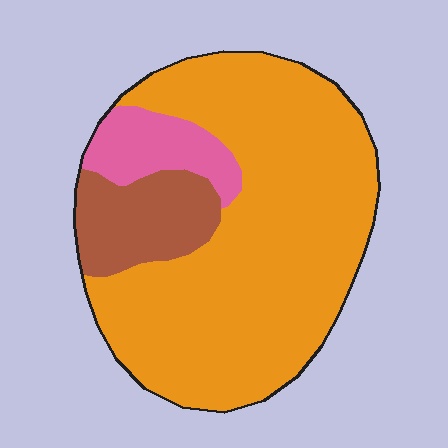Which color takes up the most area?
Orange, at roughly 75%.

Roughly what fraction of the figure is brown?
Brown covers around 15% of the figure.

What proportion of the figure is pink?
Pink takes up less than a sixth of the figure.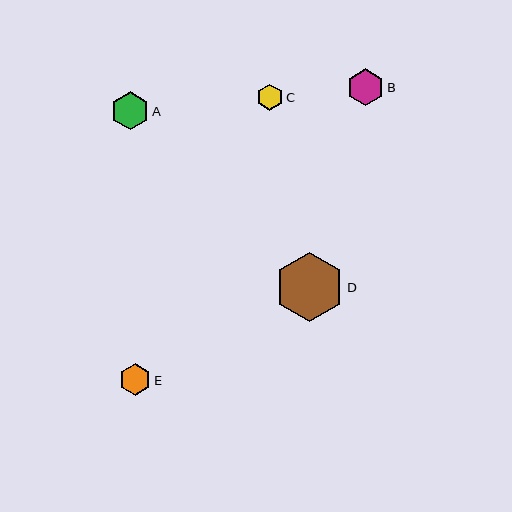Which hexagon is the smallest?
Hexagon C is the smallest with a size of approximately 26 pixels.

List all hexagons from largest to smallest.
From largest to smallest: D, A, B, E, C.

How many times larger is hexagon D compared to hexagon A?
Hexagon D is approximately 1.8 times the size of hexagon A.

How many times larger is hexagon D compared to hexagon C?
Hexagon D is approximately 2.7 times the size of hexagon C.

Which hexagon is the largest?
Hexagon D is the largest with a size of approximately 69 pixels.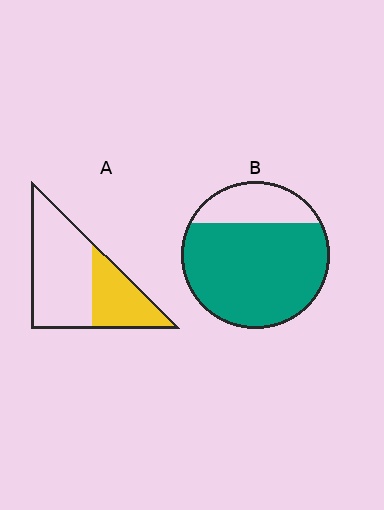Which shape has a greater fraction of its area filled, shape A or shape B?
Shape B.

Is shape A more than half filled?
No.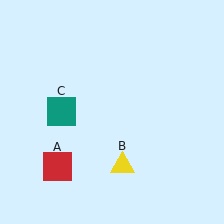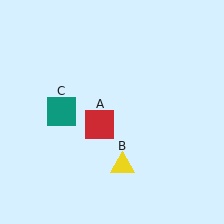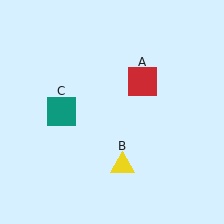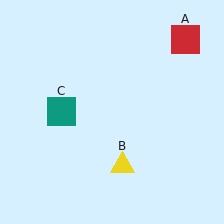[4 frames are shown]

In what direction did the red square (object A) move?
The red square (object A) moved up and to the right.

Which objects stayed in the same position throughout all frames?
Yellow triangle (object B) and teal square (object C) remained stationary.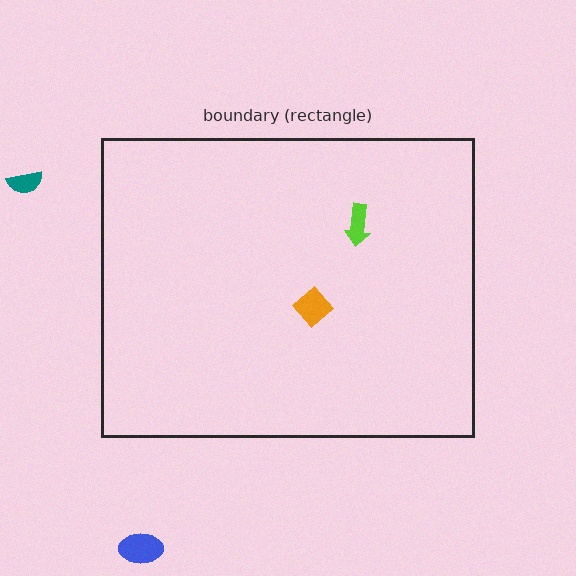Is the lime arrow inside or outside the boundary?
Inside.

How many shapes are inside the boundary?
2 inside, 2 outside.